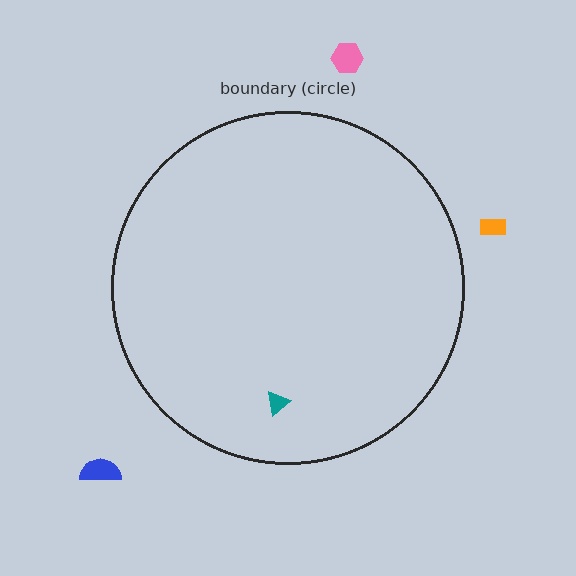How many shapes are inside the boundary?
1 inside, 3 outside.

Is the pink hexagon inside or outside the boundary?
Outside.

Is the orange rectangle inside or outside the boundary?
Outside.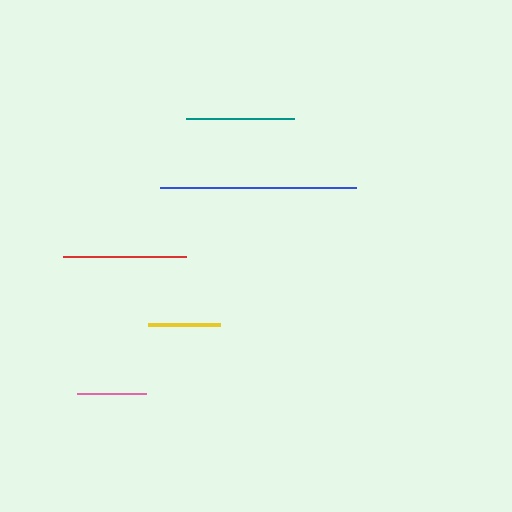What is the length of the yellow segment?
The yellow segment is approximately 72 pixels long.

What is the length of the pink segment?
The pink segment is approximately 69 pixels long.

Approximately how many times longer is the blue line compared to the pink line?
The blue line is approximately 2.8 times the length of the pink line.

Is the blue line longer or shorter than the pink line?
The blue line is longer than the pink line.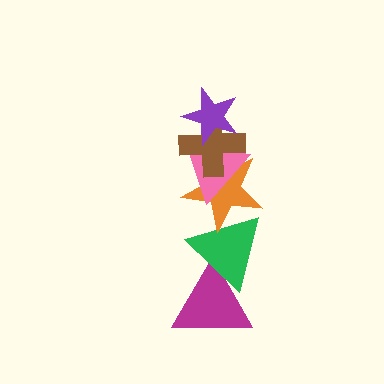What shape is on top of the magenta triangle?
The green triangle is on top of the magenta triangle.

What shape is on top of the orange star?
The pink triangle is on top of the orange star.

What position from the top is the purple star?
The purple star is 1st from the top.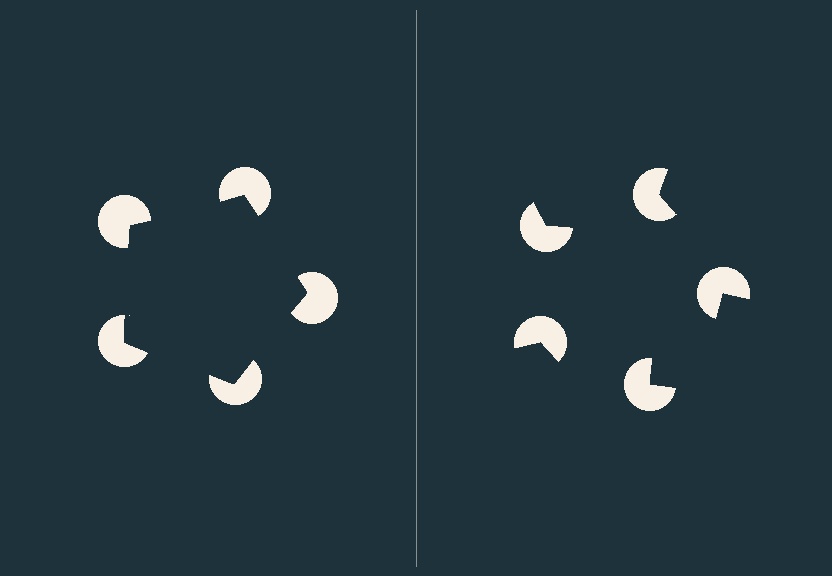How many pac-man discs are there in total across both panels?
10 — 5 on each side.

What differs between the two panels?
The pac-man discs are positioned identically on both sides; only the wedge orientations differ. On the left they align to a pentagon; on the right they are misaligned.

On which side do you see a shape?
An illusory pentagon appears on the left side. On the right side the wedge cuts are rotated, so no coherent shape forms.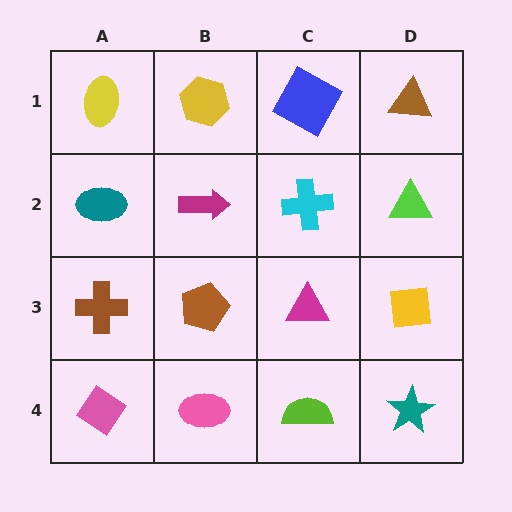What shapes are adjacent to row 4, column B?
A brown pentagon (row 3, column B), a pink diamond (row 4, column A), a lime semicircle (row 4, column C).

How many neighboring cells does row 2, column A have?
3.